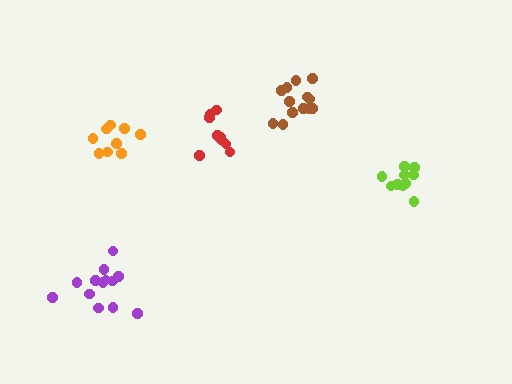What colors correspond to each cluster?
The clusters are colored: orange, red, lime, brown, purple.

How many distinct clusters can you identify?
There are 5 distinct clusters.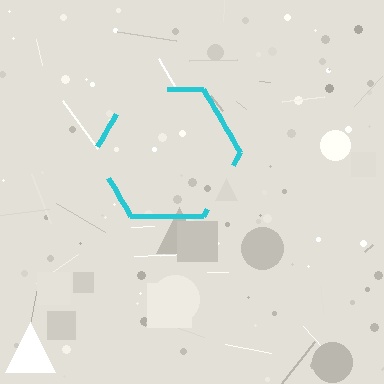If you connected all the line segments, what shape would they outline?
They would outline a hexagon.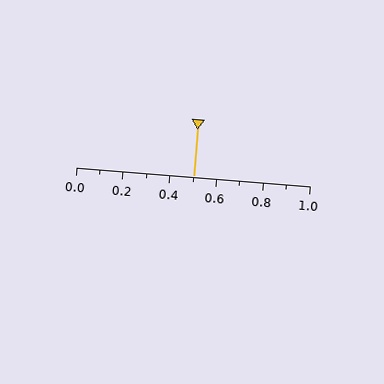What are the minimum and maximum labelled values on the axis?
The axis runs from 0.0 to 1.0.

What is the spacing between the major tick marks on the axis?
The major ticks are spaced 0.2 apart.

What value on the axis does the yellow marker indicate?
The marker indicates approximately 0.5.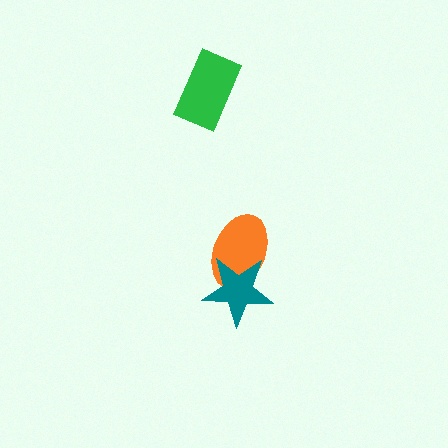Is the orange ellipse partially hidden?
Yes, it is partially covered by another shape.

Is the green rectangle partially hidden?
No, no other shape covers it.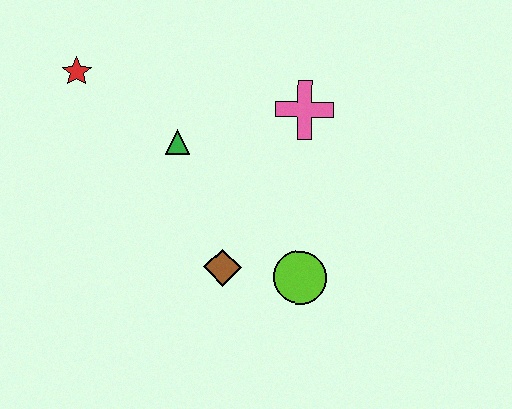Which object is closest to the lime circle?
The brown diamond is closest to the lime circle.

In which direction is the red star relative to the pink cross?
The red star is to the left of the pink cross.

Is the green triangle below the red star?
Yes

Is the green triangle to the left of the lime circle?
Yes